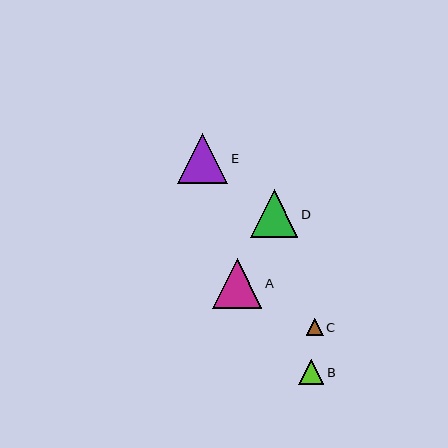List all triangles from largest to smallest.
From largest to smallest: E, A, D, B, C.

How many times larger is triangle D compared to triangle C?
Triangle D is approximately 2.8 times the size of triangle C.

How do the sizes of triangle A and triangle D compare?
Triangle A and triangle D are approximately the same size.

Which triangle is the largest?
Triangle E is the largest with a size of approximately 50 pixels.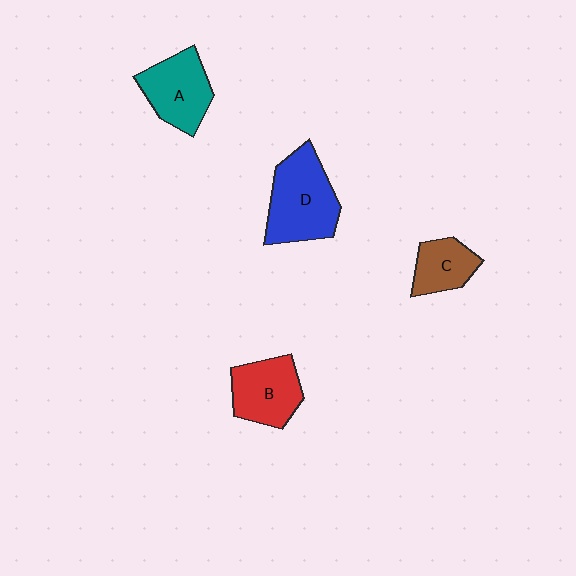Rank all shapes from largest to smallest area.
From largest to smallest: D (blue), A (teal), B (red), C (brown).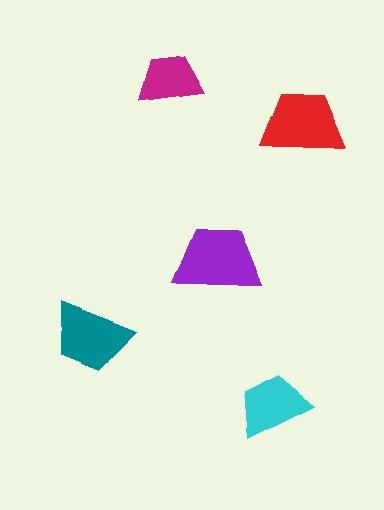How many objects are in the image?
There are 5 objects in the image.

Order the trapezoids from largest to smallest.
the purple one, the red one, the teal one, the cyan one, the magenta one.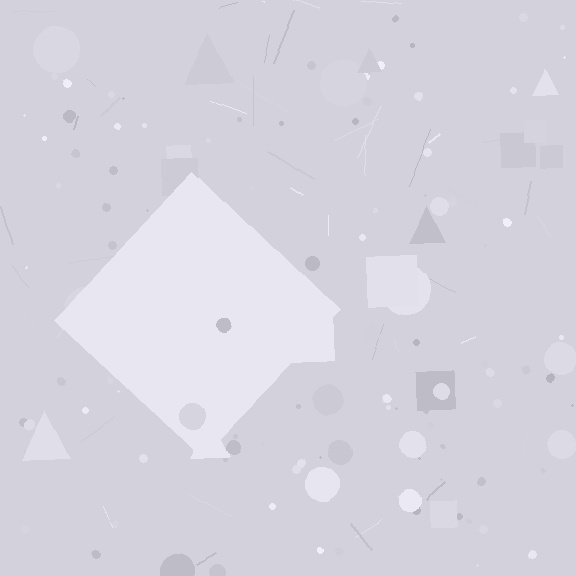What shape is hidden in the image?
A diamond is hidden in the image.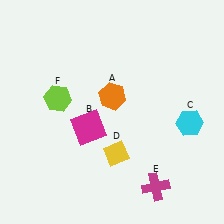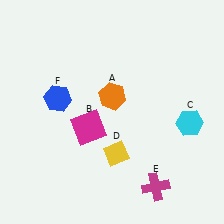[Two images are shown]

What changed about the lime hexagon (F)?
In Image 1, F is lime. In Image 2, it changed to blue.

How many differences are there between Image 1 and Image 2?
There is 1 difference between the two images.